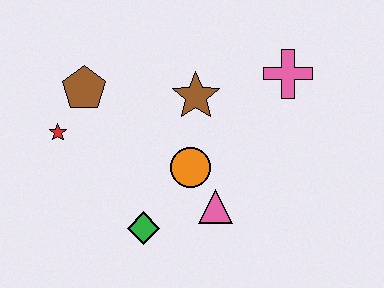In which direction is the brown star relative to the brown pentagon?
The brown star is to the right of the brown pentagon.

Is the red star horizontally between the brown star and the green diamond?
No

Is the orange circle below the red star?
Yes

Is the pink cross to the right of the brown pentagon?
Yes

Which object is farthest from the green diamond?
The pink cross is farthest from the green diamond.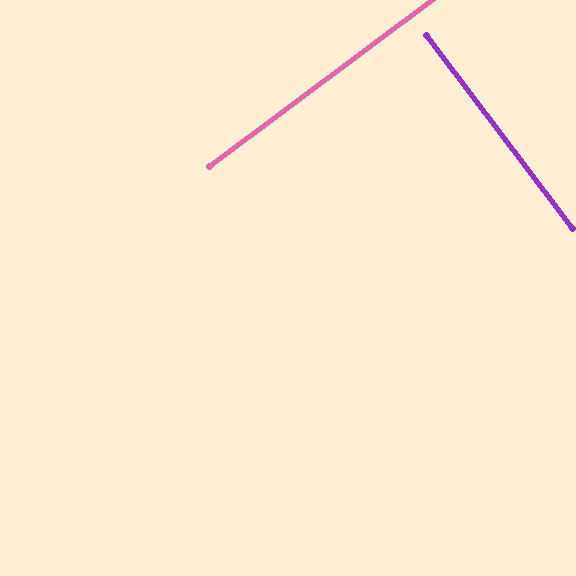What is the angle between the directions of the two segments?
Approximately 90 degrees.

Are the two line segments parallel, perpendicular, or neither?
Perpendicular — they meet at approximately 90°.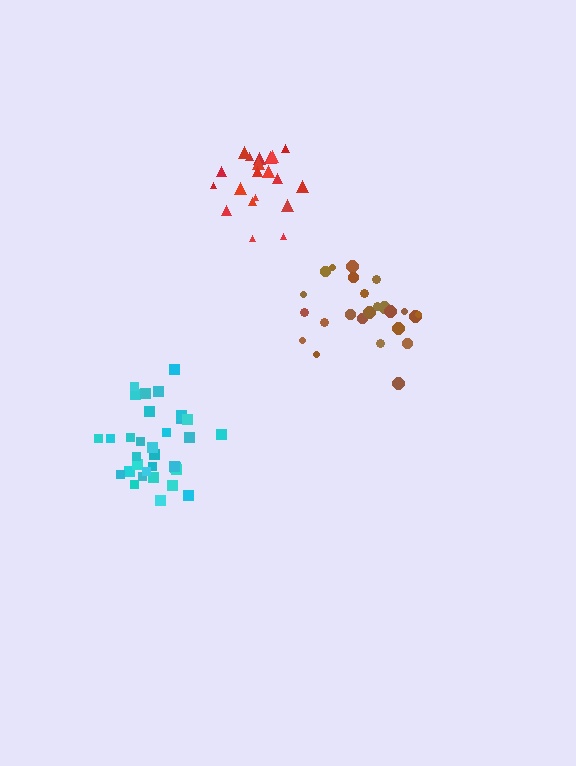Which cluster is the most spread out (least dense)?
Brown.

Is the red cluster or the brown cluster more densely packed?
Red.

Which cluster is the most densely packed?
Cyan.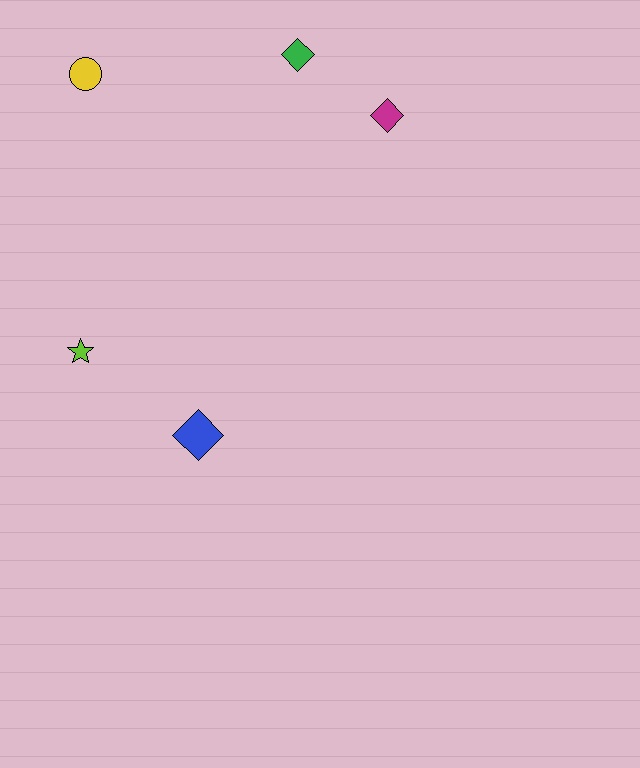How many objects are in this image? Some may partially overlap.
There are 5 objects.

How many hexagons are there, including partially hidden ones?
There are no hexagons.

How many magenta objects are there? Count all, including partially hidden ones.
There is 1 magenta object.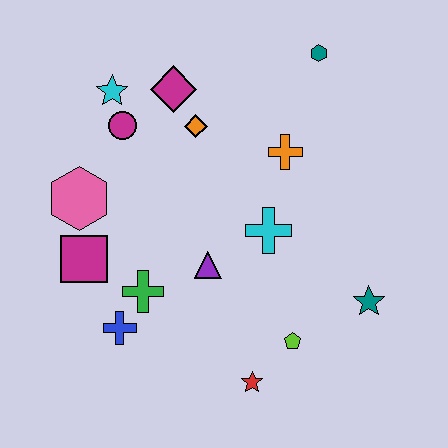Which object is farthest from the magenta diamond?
The red star is farthest from the magenta diamond.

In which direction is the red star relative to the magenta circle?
The red star is below the magenta circle.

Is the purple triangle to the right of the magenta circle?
Yes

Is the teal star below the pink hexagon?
Yes